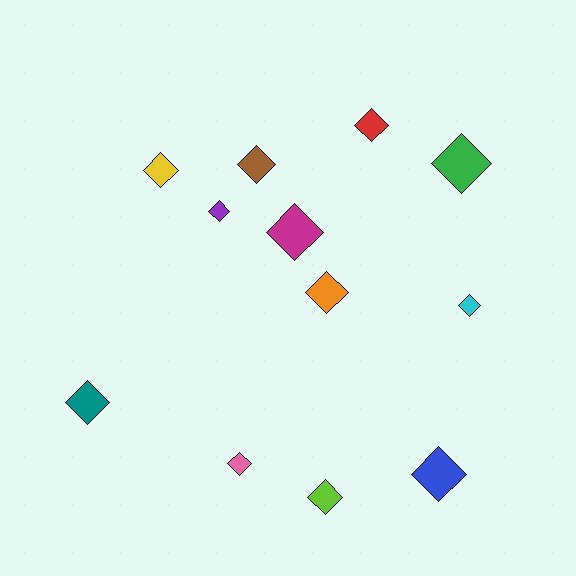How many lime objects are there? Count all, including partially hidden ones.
There is 1 lime object.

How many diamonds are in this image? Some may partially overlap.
There are 12 diamonds.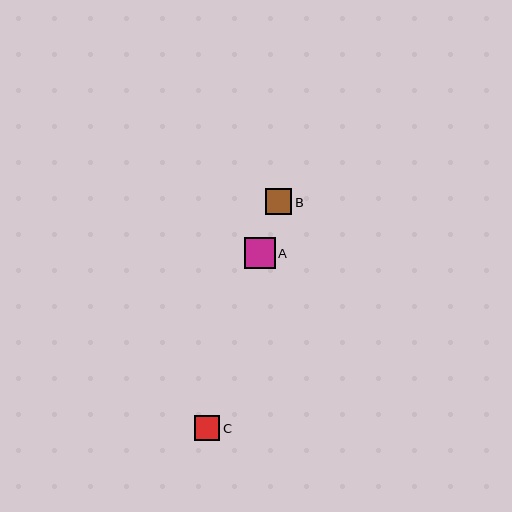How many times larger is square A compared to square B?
Square A is approximately 1.2 times the size of square B.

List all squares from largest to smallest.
From largest to smallest: A, B, C.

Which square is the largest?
Square A is the largest with a size of approximately 31 pixels.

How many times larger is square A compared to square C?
Square A is approximately 1.2 times the size of square C.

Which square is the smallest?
Square C is the smallest with a size of approximately 25 pixels.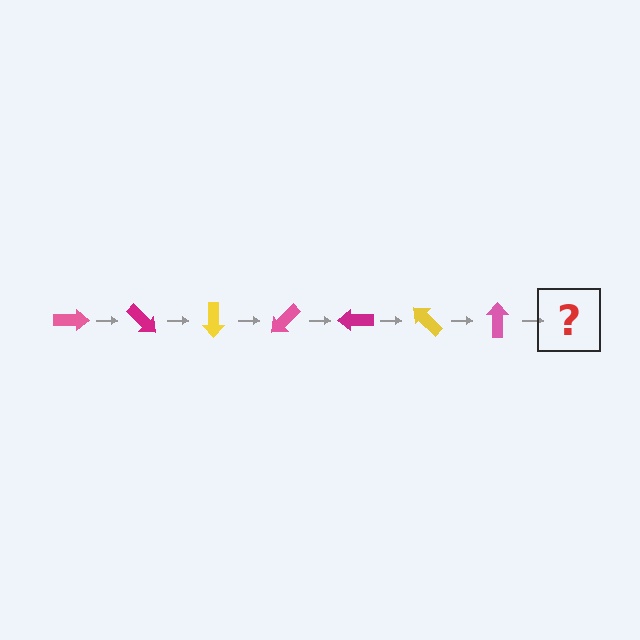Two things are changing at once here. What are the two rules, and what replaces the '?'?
The two rules are that it rotates 45 degrees each step and the color cycles through pink, magenta, and yellow. The '?' should be a magenta arrow, rotated 315 degrees from the start.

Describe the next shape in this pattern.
It should be a magenta arrow, rotated 315 degrees from the start.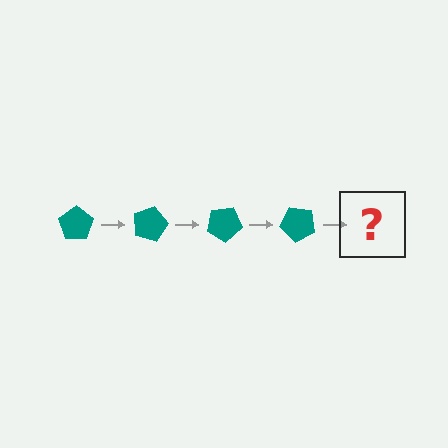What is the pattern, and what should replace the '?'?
The pattern is that the pentagon rotates 15 degrees each step. The '?' should be a teal pentagon rotated 60 degrees.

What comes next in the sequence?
The next element should be a teal pentagon rotated 60 degrees.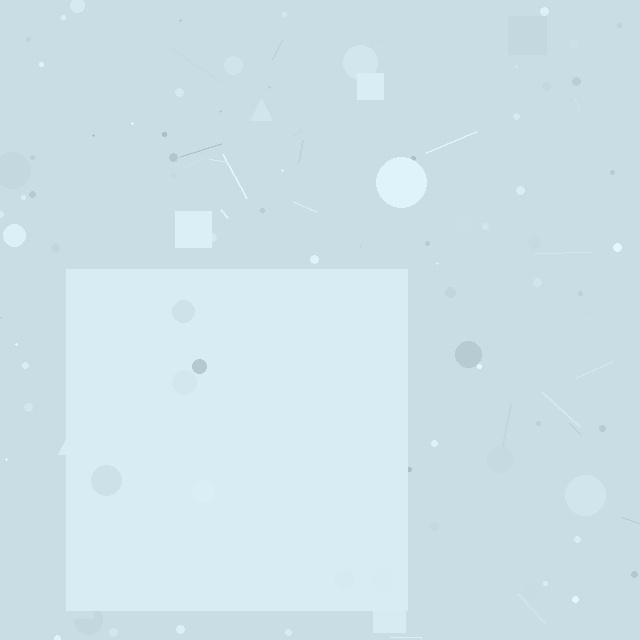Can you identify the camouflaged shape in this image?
The camouflaged shape is a square.